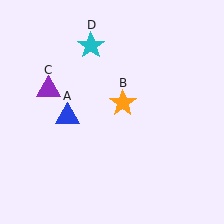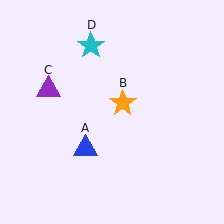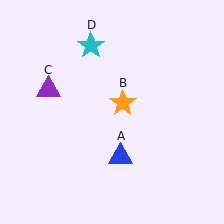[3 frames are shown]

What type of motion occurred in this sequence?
The blue triangle (object A) rotated counterclockwise around the center of the scene.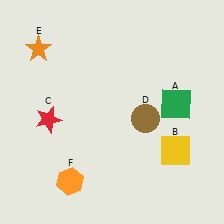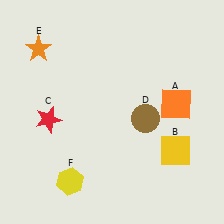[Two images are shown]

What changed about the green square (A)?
In Image 1, A is green. In Image 2, it changed to orange.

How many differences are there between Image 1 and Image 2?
There are 2 differences between the two images.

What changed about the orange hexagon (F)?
In Image 1, F is orange. In Image 2, it changed to yellow.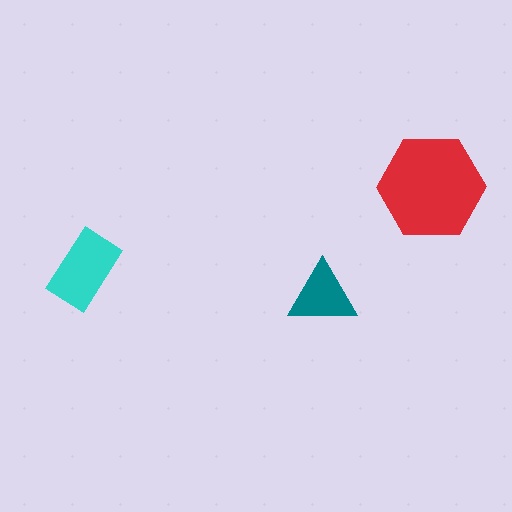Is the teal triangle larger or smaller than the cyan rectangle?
Smaller.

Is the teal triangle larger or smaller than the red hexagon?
Smaller.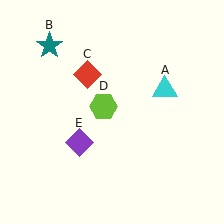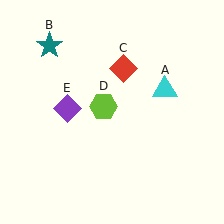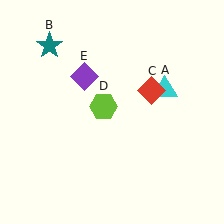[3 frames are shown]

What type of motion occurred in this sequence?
The red diamond (object C), purple diamond (object E) rotated clockwise around the center of the scene.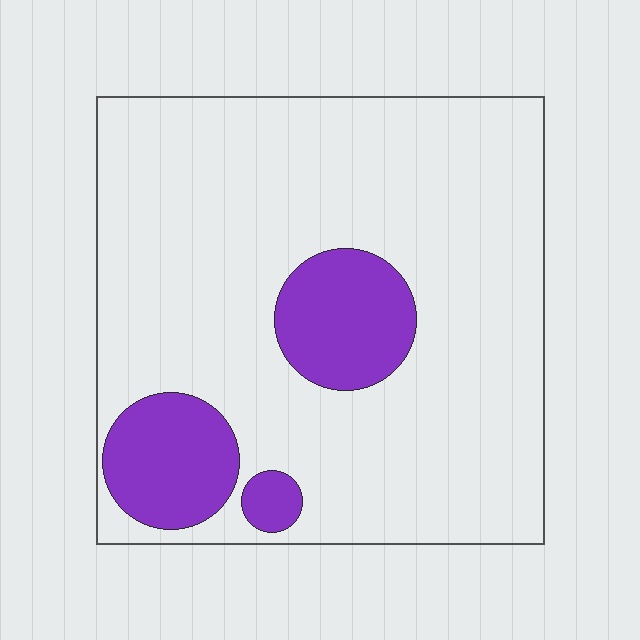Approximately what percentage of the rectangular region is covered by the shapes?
Approximately 15%.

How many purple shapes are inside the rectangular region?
3.